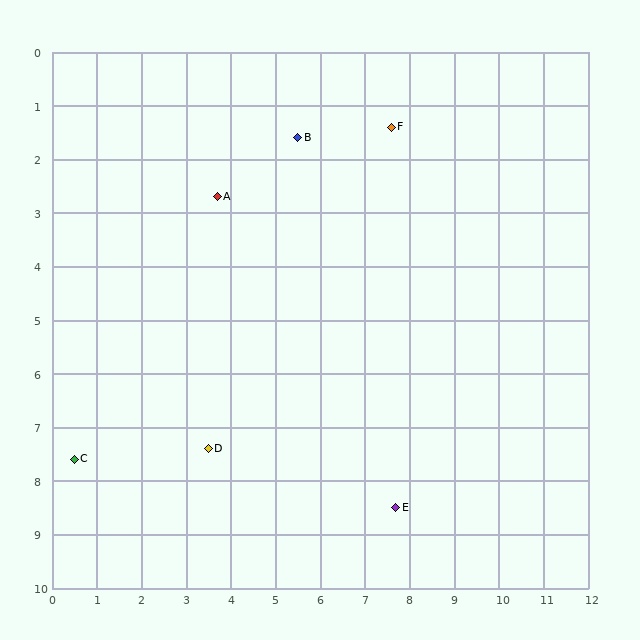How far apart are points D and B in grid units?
Points D and B are about 6.1 grid units apart.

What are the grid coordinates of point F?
Point F is at approximately (7.6, 1.4).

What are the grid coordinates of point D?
Point D is at approximately (3.5, 7.4).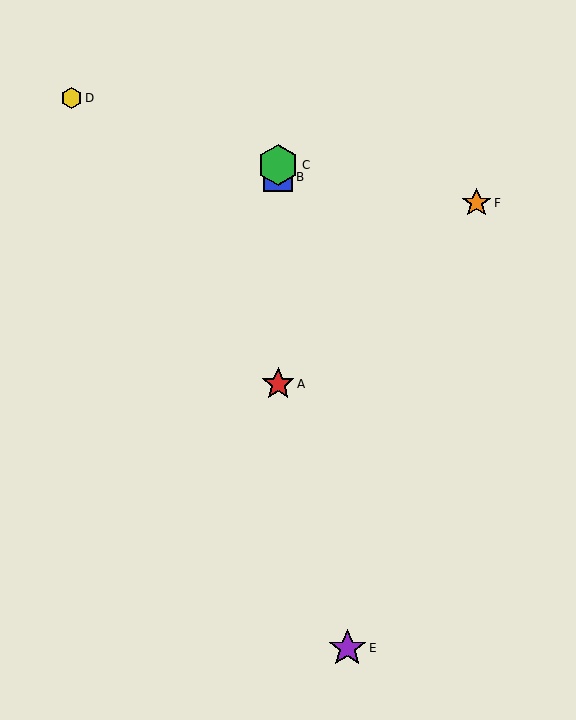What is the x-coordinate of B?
Object B is at x≈278.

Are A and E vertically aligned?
No, A is at x≈278 and E is at x≈347.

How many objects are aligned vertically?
3 objects (A, B, C) are aligned vertically.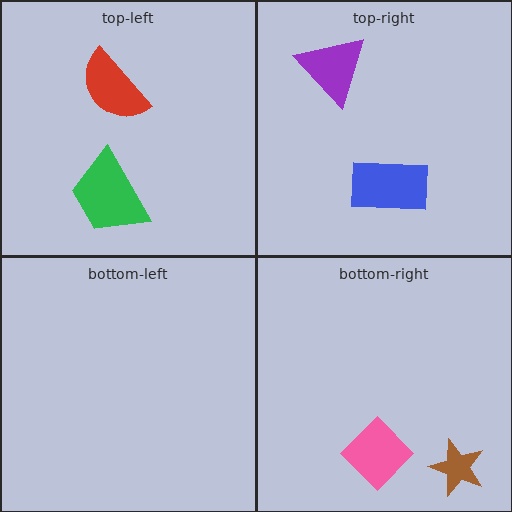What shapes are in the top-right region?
The blue rectangle, the purple triangle.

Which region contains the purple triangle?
The top-right region.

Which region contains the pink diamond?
The bottom-right region.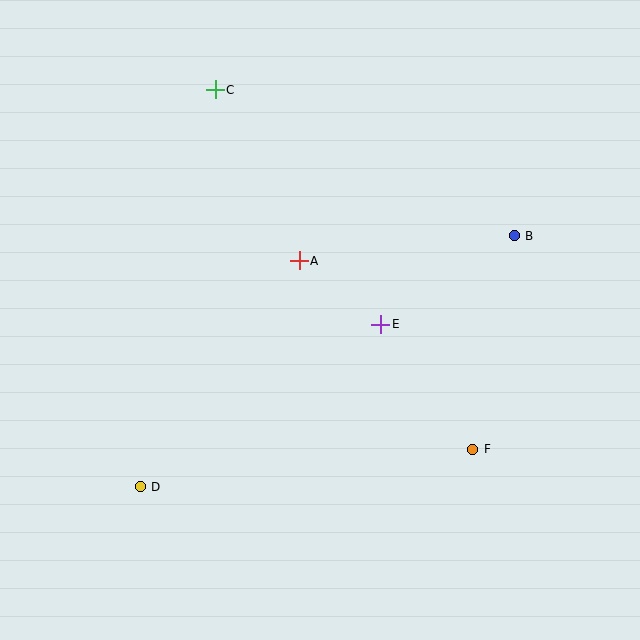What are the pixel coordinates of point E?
Point E is at (381, 324).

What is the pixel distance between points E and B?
The distance between E and B is 160 pixels.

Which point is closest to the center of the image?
Point E at (381, 324) is closest to the center.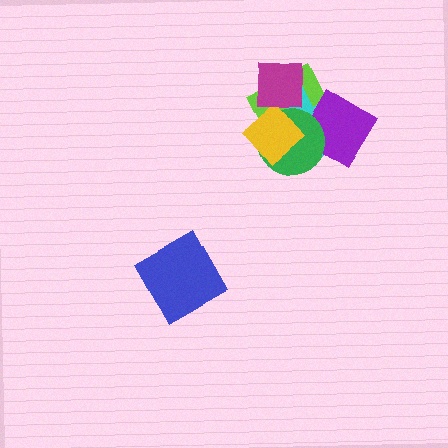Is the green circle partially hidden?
Yes, it is partially covered by another shape.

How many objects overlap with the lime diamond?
5 objects overlap with the lime diamond.